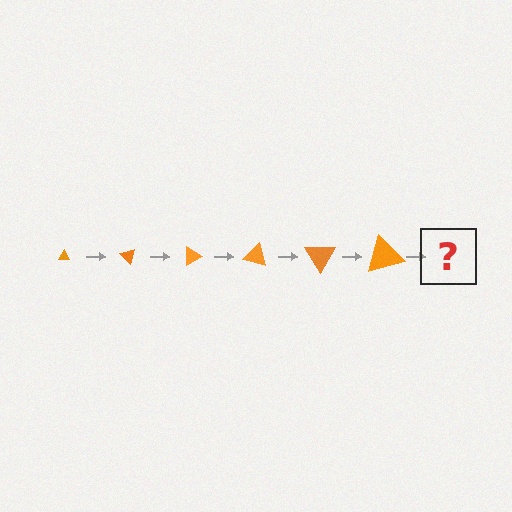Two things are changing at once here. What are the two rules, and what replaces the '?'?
The two rules are that the triangle grows larger each step and it rotates 45 degrees each step. The '?' should be a triangle, larger than the previous one and rotated 270 degrees from the start.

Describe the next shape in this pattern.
It should be a triangle, larger than the previous one and rotated 270 degrees from the start.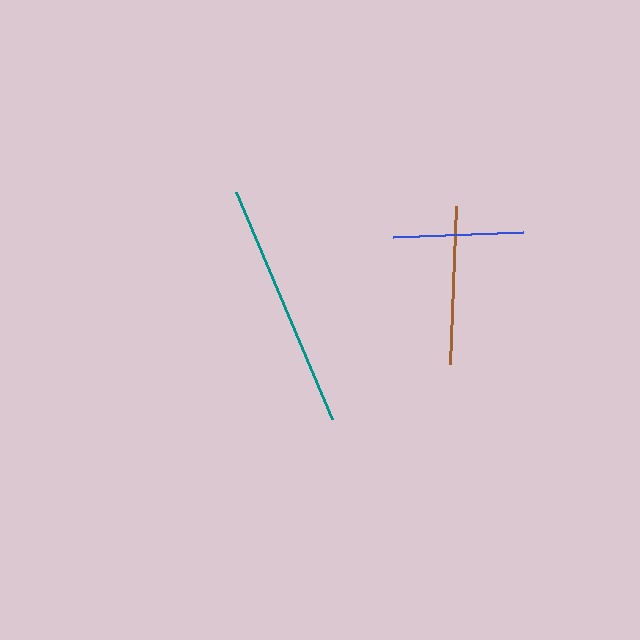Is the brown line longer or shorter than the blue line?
The brown line is longer than the blue line.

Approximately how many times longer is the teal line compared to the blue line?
The teal line is approximately 1.9 times the length of the blue line.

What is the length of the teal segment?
The teal segment is approximately 247 pixels long.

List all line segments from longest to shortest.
From longest to shortest: teal, brown, blue.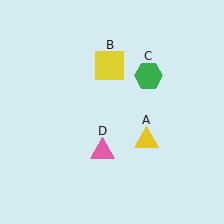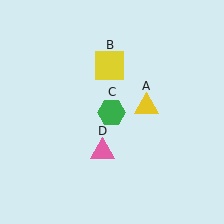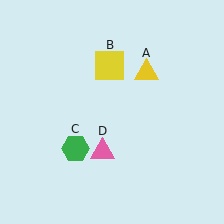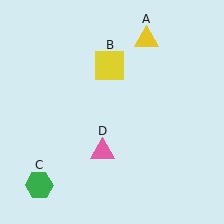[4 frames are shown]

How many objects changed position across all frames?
2 objects changed position: yellow triangle (object A), green hexagon (object C).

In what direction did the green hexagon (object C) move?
The green hexagon (object C) moved down and to the left.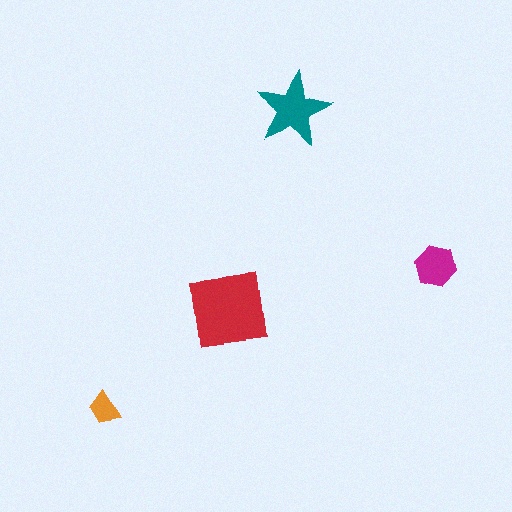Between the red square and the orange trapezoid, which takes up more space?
The red square.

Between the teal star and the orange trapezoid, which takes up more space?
The teal star.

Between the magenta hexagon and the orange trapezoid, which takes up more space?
The magenta hexagon.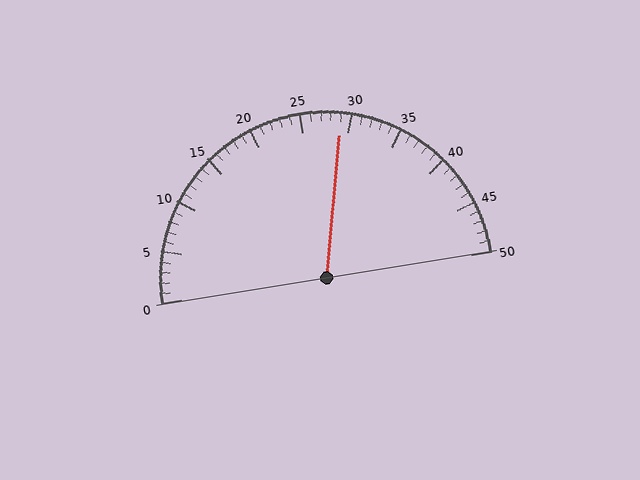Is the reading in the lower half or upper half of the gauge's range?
The reading is in the upper half of the range (0 to 50).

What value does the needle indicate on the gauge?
The needle indicates approximately 29.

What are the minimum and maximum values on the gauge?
The gauge ranges from 0 to 50.